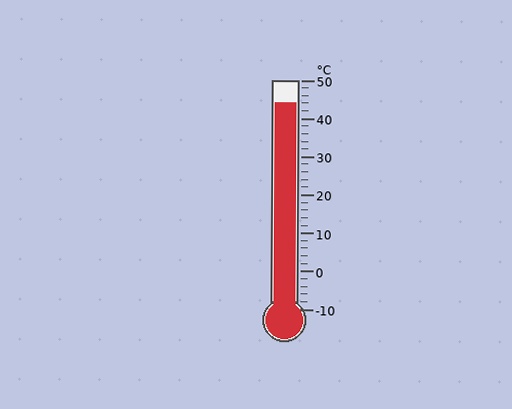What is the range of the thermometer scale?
The thermometer scale ranges from -10°C to 50°C.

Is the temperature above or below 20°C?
The temperature is above 20°C.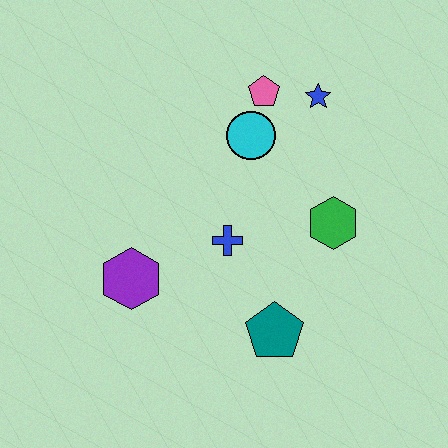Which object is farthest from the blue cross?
The blue star is farthest from the blue cross.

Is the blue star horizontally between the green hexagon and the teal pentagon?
Yes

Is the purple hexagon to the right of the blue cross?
No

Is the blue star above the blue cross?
Yes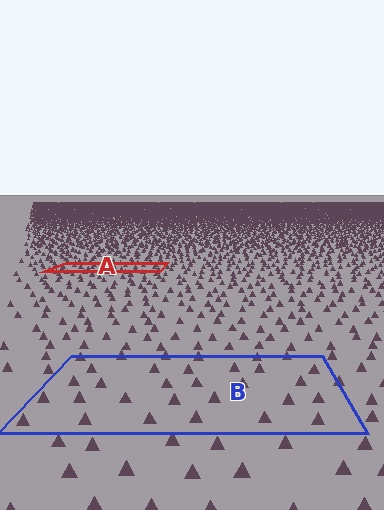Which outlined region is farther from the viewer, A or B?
Region A is farther from the viewer — the texture elements inside it appear smaller and more densely packed.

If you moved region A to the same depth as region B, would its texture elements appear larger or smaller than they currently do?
They would appear larger. At a closer depth, the same texture elements are projected at a bigger on-screen size.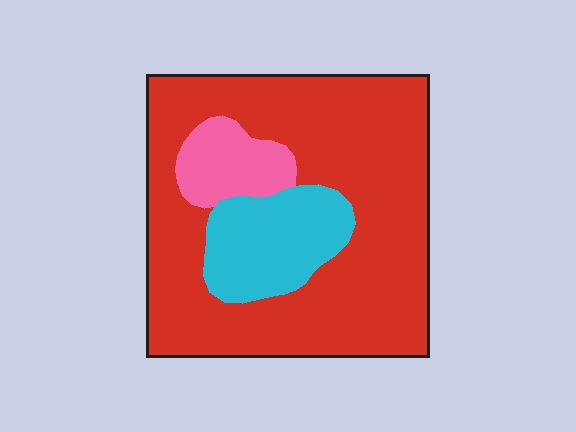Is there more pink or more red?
Red.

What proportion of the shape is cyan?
Cyan covers around 15% of the shape.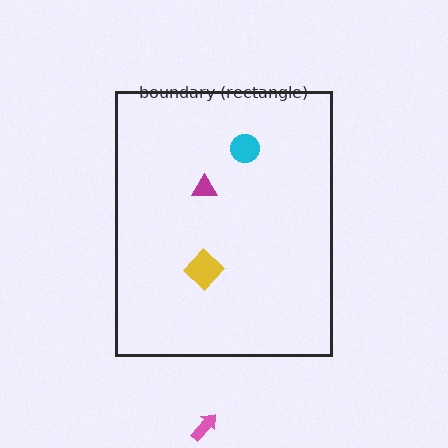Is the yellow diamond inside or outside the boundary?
Inside.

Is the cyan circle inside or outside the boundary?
Inside.